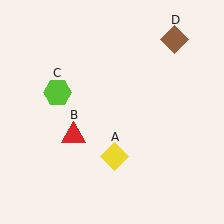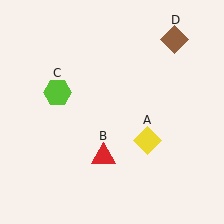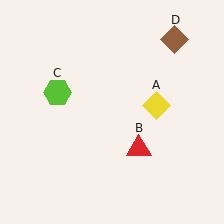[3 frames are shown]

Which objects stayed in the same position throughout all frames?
Lime hexagon (object C) and brown diamond (object D) remained stationary.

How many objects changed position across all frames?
2 objects changed position: yellow diamond (object A), red triangle (object B).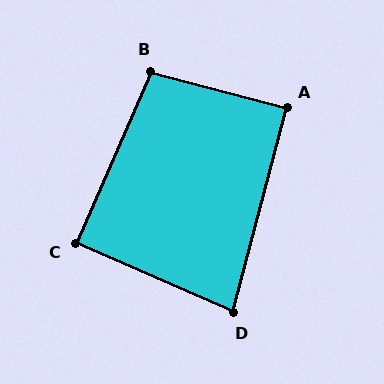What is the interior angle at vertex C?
Approximately 90 degrees (approximately right).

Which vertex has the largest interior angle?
B, at approximately 99 degrees.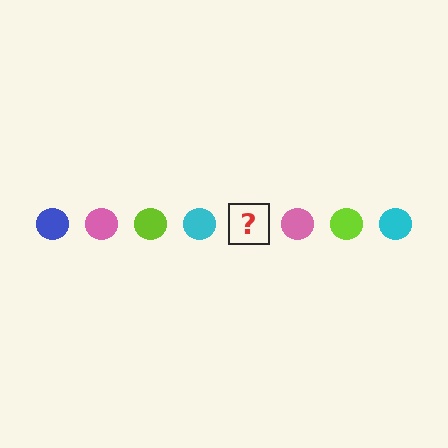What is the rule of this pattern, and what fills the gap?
The rule is that the pattern cycles through blue, pink, lime, cyan circles. The gap should be filled with a blue circle.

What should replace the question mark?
The question mark should be replaced with a blue circle.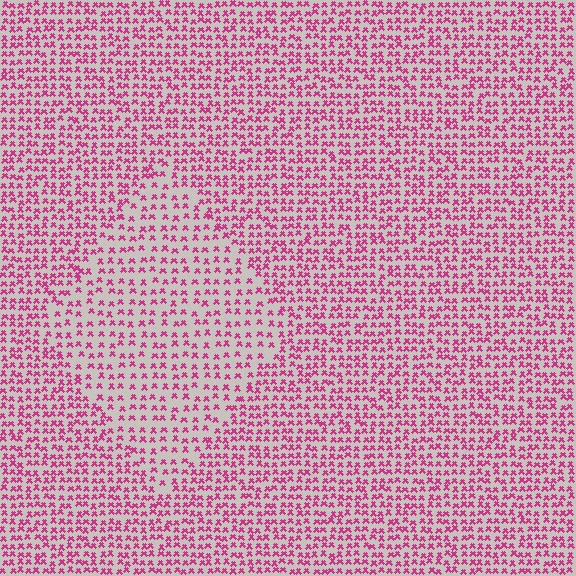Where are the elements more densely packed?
The elements are more densely packed outside the diamond boundary.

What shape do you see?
I see a diamond.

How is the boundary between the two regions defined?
The boundary is defined by a change in element density (approximately 1.7x ratio). All elements are the same color, size, and shape.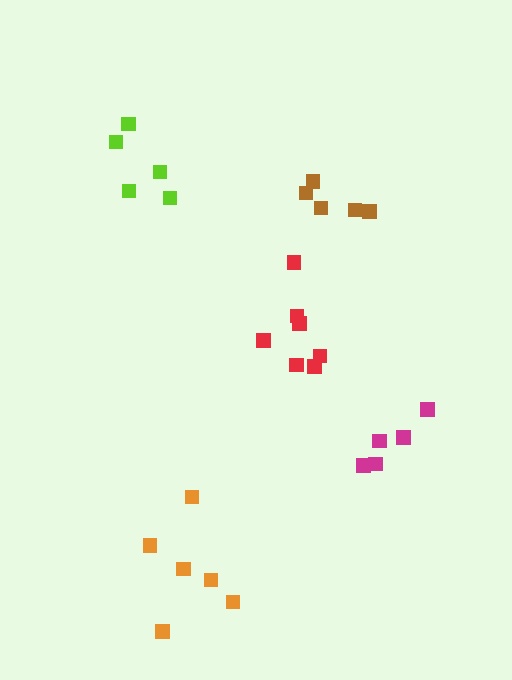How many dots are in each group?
Group 1: 5 dots, Group 2: 7 dots, Group 3: 6 dots, Group 4: 5 dots, Group 5: 5 dots (28 total).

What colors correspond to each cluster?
The clusters are colored: brown, red, orange, magenta, lime.